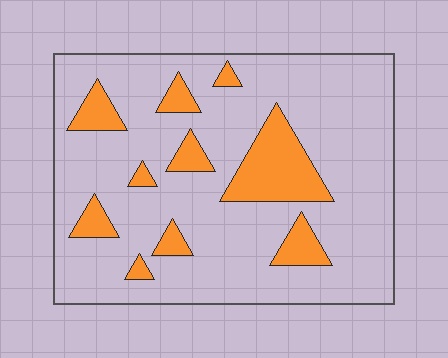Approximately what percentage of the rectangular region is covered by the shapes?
Approximately 15%.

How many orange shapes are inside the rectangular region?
10.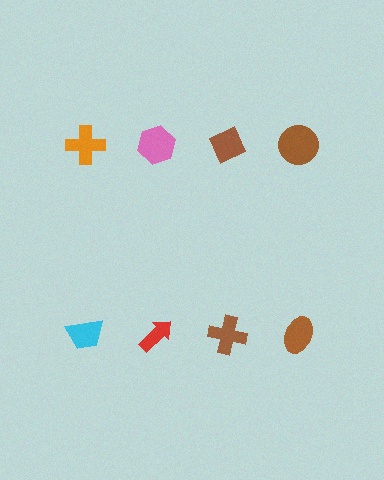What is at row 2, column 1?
A cyan trapezoid.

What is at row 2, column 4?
A brown ellipse.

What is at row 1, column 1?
An orange cross.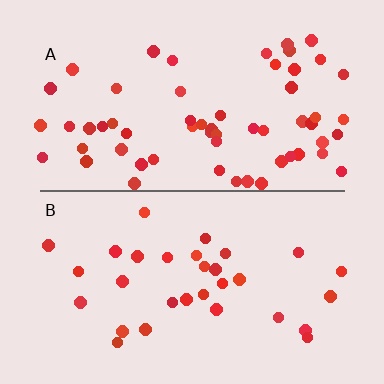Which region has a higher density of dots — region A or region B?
A (the top).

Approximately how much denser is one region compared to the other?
Approximately 1.9× — region A over region B.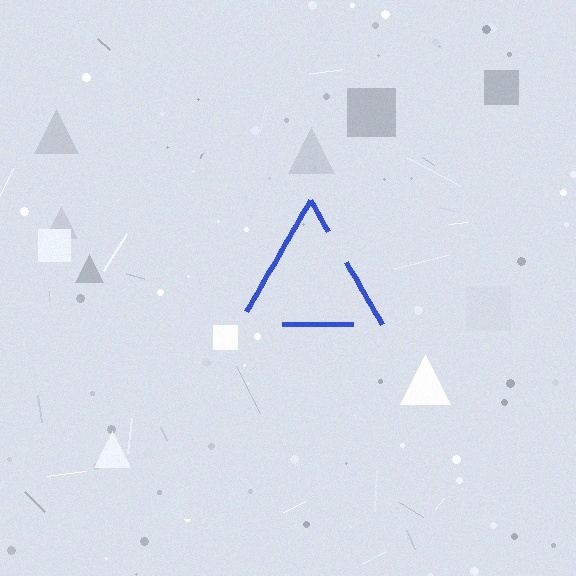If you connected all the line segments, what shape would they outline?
They would outline a triangle.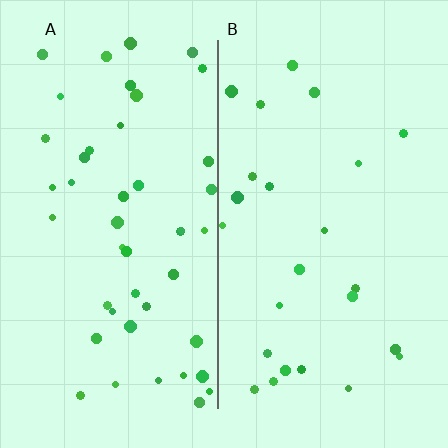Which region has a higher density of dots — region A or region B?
A (the left).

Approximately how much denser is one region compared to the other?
Approximately 1.9× — region A over region B.